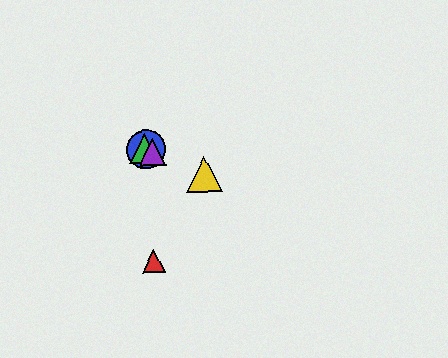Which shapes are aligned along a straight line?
The blue circle, the green triangle, the yellow triangle, the purple triangle are aligned along a straight line.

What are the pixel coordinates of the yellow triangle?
The yellow triangle is at (205, 174).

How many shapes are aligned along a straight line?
4 shapes (the blue circle, the green triangle, the yellow triangle, the purple triangle) are aligned along a straight line.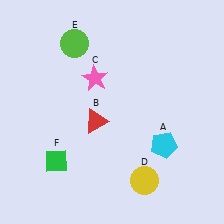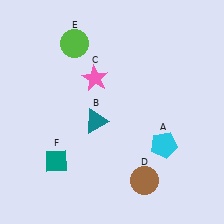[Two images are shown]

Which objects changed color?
B changed from red to teal. D changed from yellow to brown. F changed from green to teal.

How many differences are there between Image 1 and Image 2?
There are 3 differences between the two images.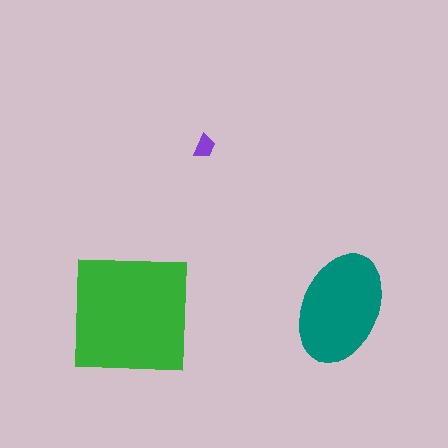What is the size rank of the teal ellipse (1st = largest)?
2nd.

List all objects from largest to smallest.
The green square, the teal ellipse, the purple trapezoid.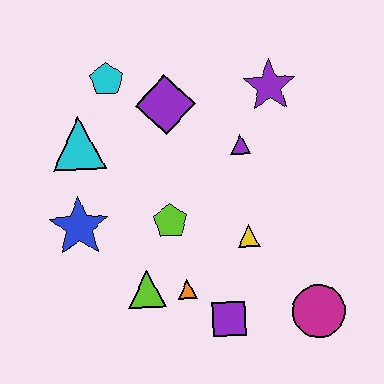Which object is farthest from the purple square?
The cyan pentagon is farthest from the purple square.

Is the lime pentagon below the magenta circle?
No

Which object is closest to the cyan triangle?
The cyan pentagon is closest to the cyan triangle.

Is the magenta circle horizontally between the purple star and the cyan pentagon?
No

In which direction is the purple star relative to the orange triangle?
The purple star is above the orange triangle.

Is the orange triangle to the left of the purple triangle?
Yes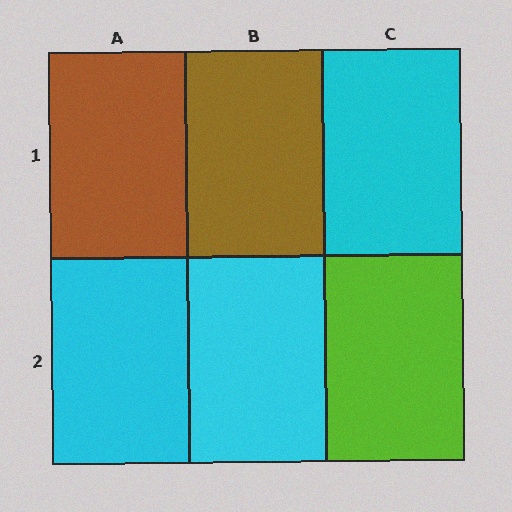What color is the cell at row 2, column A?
Cyan.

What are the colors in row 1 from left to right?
Brown, brown, cyan.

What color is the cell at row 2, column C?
Lime.